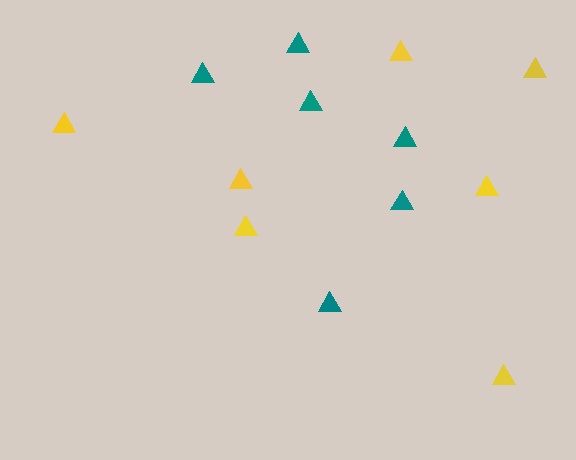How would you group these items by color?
There are 2 groups: one group of yellow triangles (7) and one group of teal triangles (6).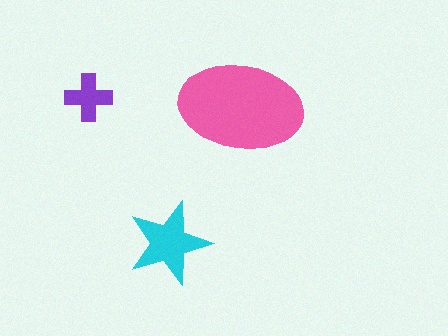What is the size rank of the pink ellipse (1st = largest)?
1st.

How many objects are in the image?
There are 3 objects in the image.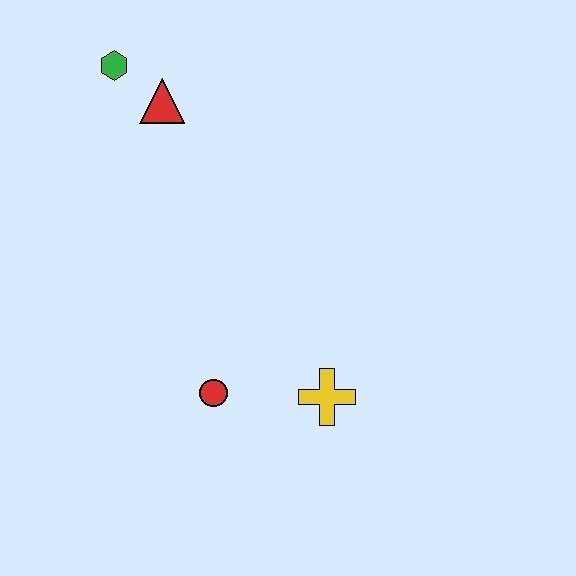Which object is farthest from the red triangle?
The yellow cross is farthest from the red triangle.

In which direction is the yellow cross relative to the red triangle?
The yellow cross is below the red triangle.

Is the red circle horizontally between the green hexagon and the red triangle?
No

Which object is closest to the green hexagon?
The red triangle is closest to the green hexagon.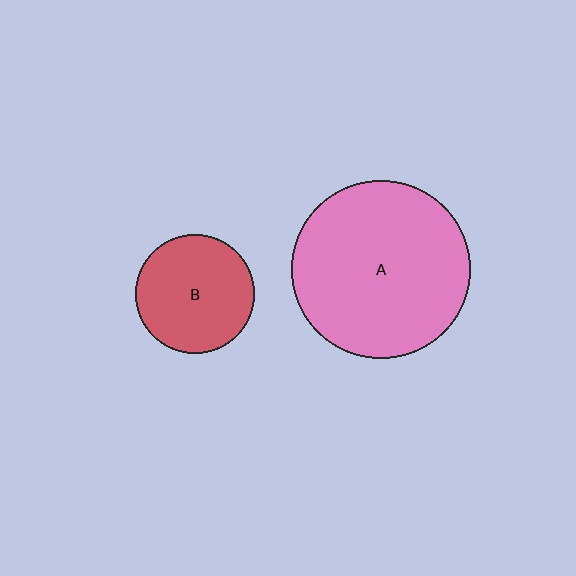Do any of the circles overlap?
No, none of the circles overlap.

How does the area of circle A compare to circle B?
Approximately 2.3 times.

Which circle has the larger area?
Circle A (pink).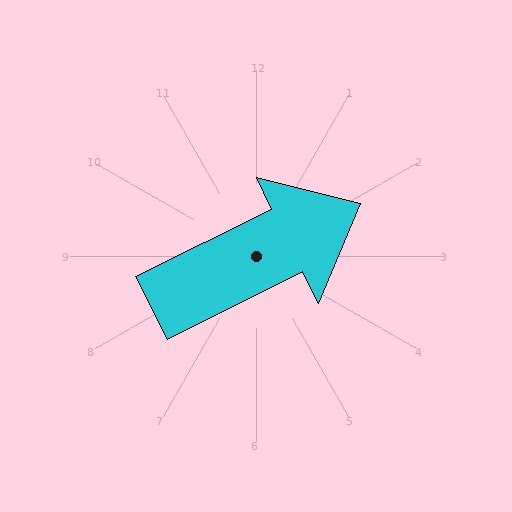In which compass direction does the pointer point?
Northeast.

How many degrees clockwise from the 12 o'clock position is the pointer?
Approximately 64 degrees.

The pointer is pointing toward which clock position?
Roughly 2 o'clock.